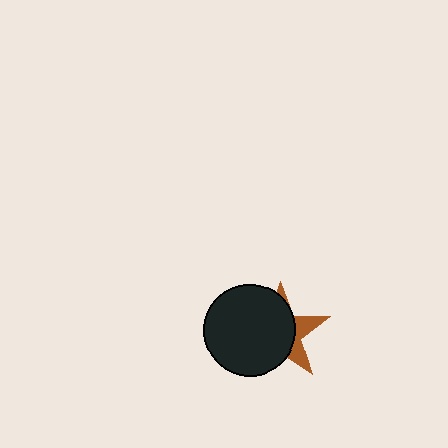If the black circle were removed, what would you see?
You would see the complete brown star.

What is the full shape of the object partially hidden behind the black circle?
The partially hidden object is a brown star.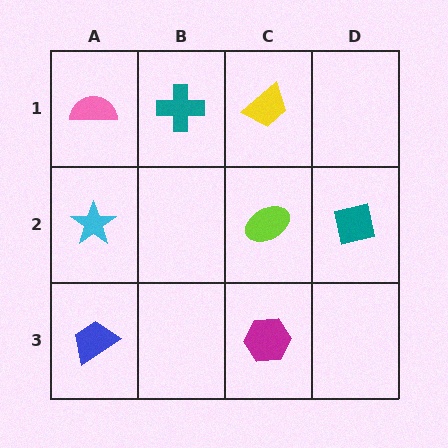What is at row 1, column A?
A pink semicircle.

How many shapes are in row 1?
3 shapes.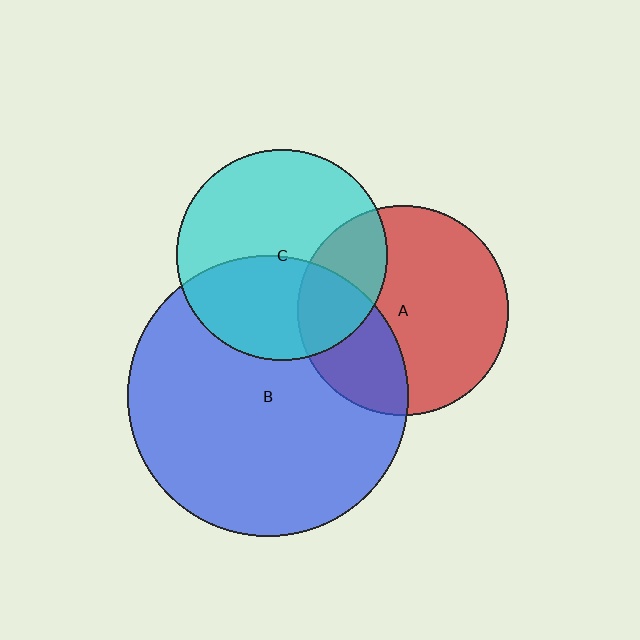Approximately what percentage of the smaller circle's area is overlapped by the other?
Approximately 25%.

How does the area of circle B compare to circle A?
Approximately 1.8 times.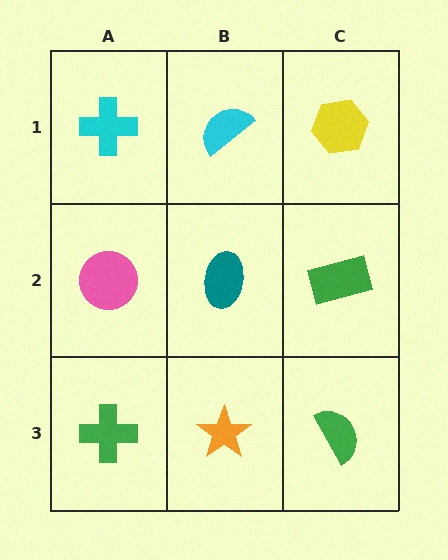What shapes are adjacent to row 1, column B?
A teal ellipse (row 2, column B), a cyan cross (row 1, column A), a yellow hexagon (row 1, column C).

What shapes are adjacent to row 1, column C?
A green rectangle (row 2, column C), a cyan semicircle (row 1, column B).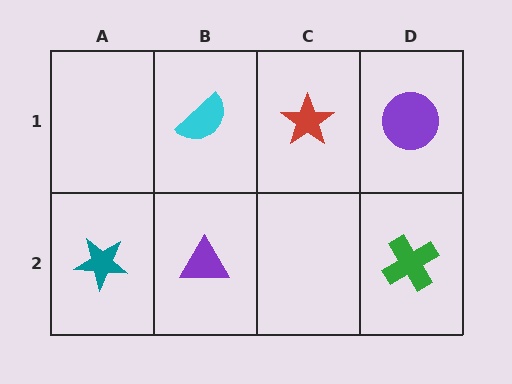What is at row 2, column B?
A purple triangle.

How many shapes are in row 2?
3 shapes.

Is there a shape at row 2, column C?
No, that cell is empty.